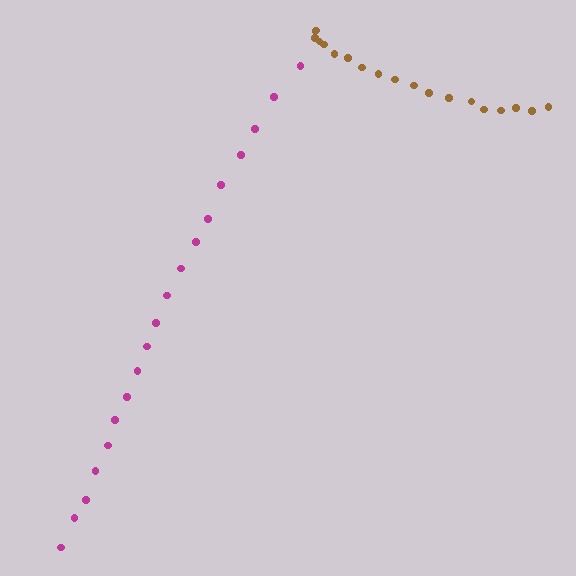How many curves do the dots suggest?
There are 2 distinct paths.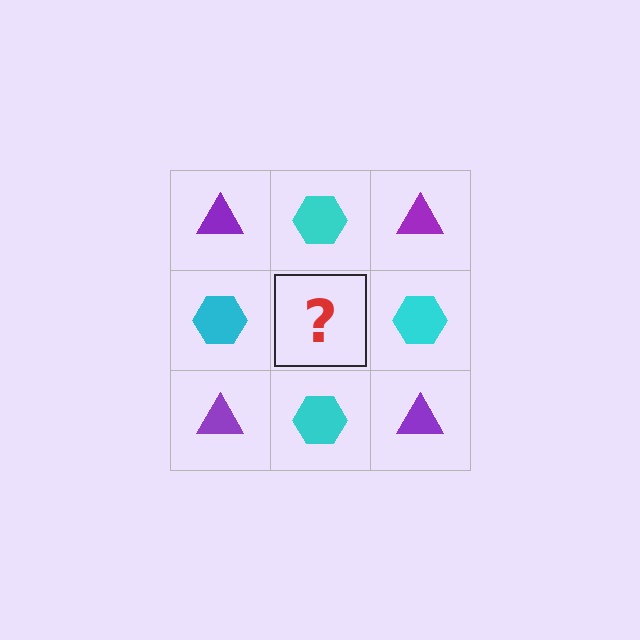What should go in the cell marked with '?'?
The missing cell should contain a purple triangle.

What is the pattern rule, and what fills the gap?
The rule is that it alternates purple triangle and cyan hexagon in a checkerboard pattern. The gap should be filled with a purple triangle.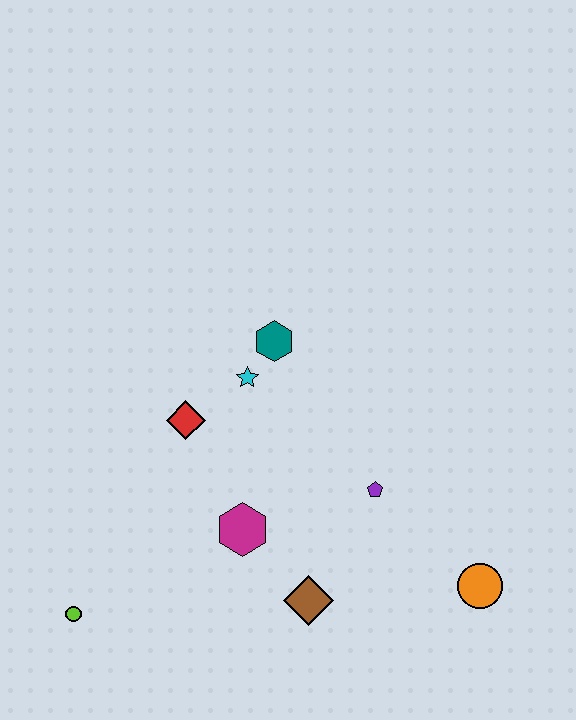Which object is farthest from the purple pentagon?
The lime circle is farthest from the purple pentagon.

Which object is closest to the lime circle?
The magenta hexagon is closest to the lime circle.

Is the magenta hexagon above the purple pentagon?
No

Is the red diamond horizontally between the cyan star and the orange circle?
No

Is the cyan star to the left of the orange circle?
Yes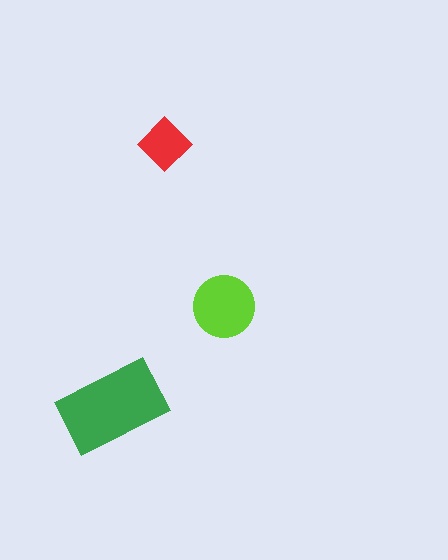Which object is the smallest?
The red diamond.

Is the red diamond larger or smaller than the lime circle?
Smaller.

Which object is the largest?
The green rectangle.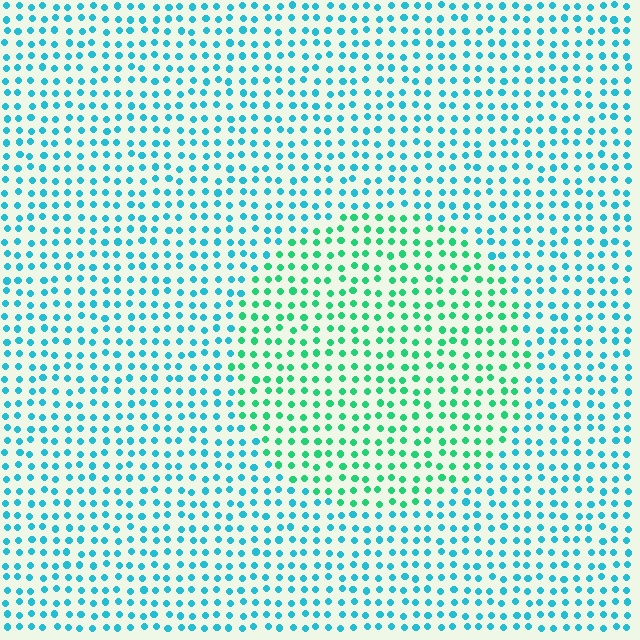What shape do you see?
I see a circle.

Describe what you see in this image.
The image is filled with small cyan elements in a uniform arrangement. A circle-shaped region is visible where the elements are tinted to a slightly different hue, forming a subtle color boundary.